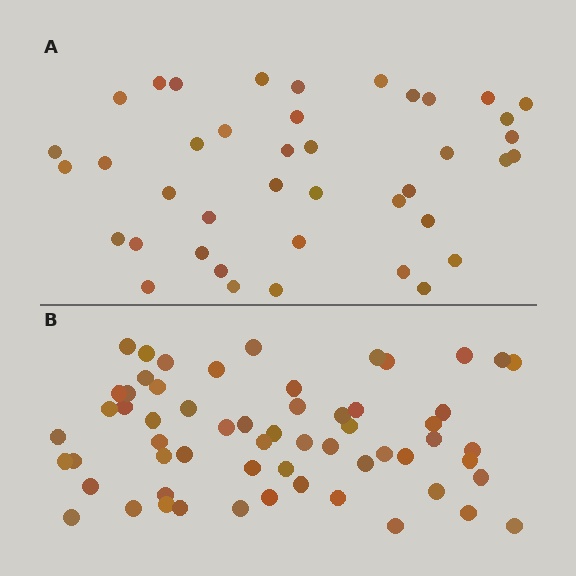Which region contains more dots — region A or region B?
Region B (the bottom region) has more dots.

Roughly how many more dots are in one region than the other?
Region B has approximately 20 more dots than region A.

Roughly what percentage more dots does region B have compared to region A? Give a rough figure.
About 45% more.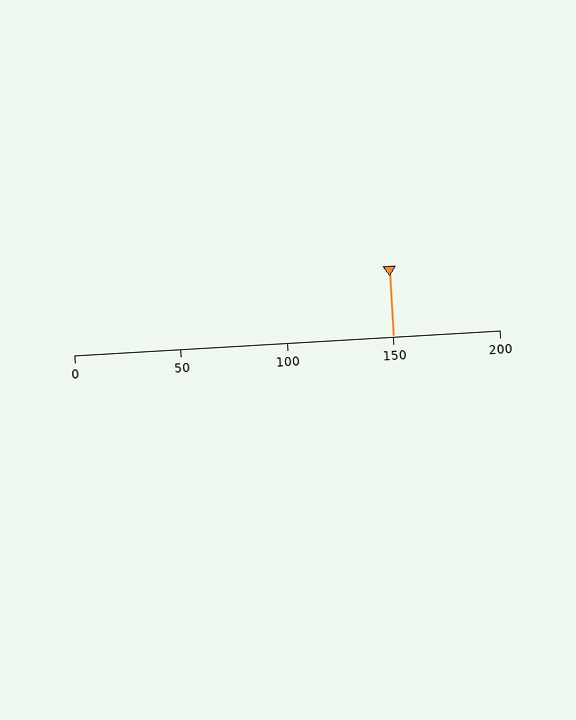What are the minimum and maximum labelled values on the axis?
The axis runs from 0 to 200.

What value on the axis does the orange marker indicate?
The marker indicates approximately 150.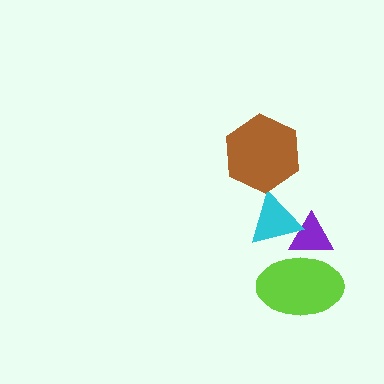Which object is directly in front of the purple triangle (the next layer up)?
The lime ellipse is directly in front of the purple triangle.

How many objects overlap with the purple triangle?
2 objects overlap with the purple triangle.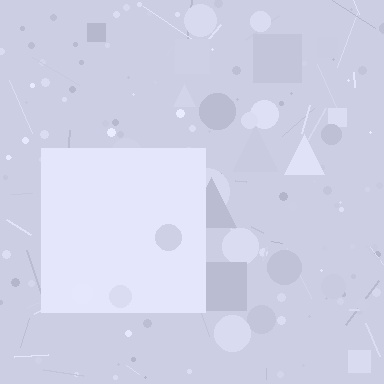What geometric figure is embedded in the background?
A square is embedded in the background.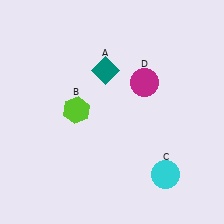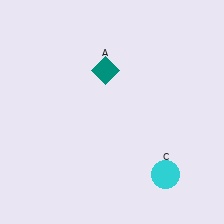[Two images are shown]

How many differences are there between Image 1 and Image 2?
There are 2 differences between the two images.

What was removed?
The lime hexagon (B), the magenta circle (D) were removed in Image 2.